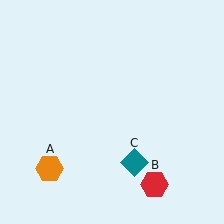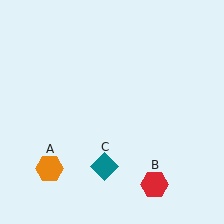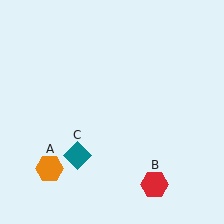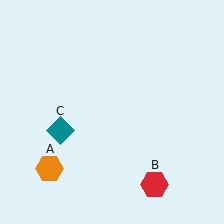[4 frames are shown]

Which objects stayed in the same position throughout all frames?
Orange hexagon (object A) and red hexagon (object B) remained stationary.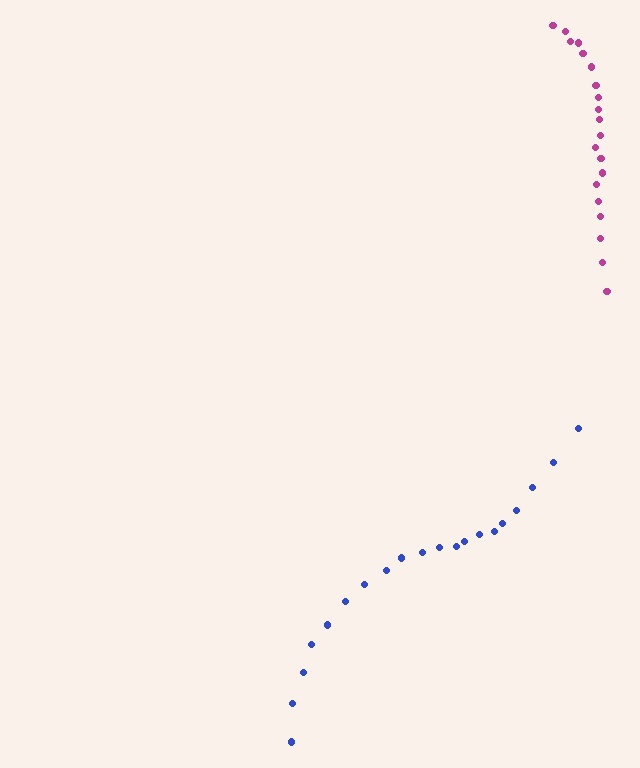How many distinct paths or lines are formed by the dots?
There are 2 distinct paths.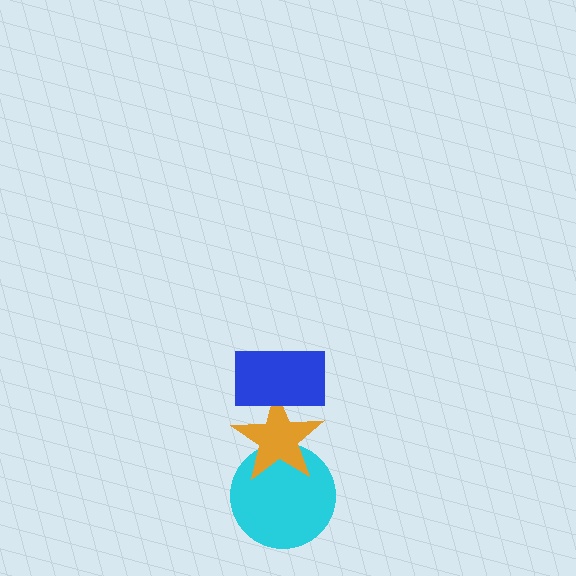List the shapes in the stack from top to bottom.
From top to bottom: the blue rectangle, the orange star, the cyan circle.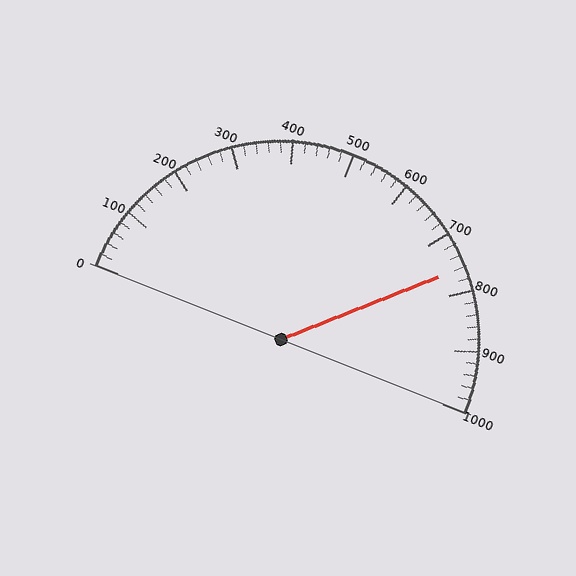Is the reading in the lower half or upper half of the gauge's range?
The reading is in the upper half of the range (0 to 1000).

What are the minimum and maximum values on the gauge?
The gauge ranges from 0 to 1000.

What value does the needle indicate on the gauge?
The needle indicates approximately 760.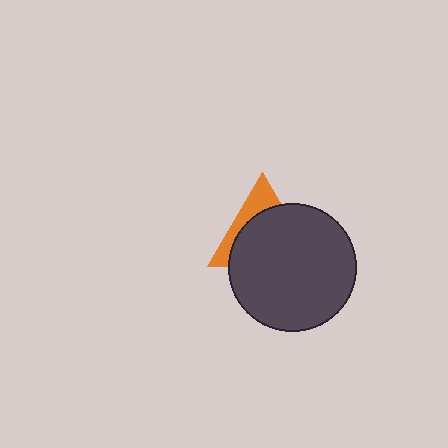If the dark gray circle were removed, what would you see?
You would see the complete orange triangle.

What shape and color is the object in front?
The object in front is a dark gray circle.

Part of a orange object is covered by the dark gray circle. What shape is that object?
It is a triangle.